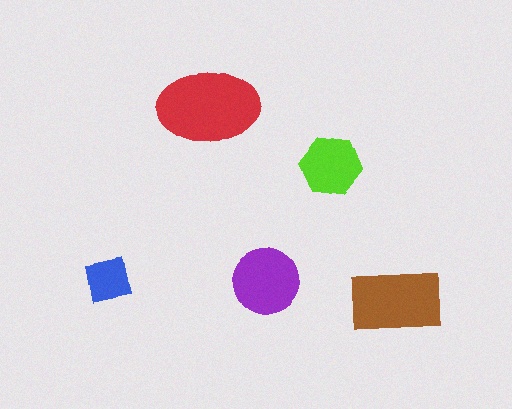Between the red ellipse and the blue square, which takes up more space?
The red ellipse.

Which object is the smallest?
The blue square.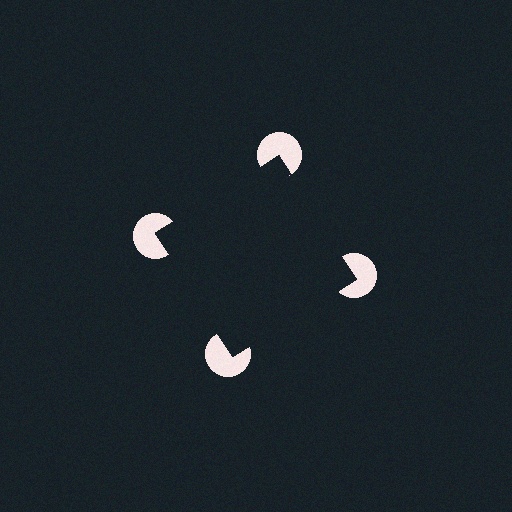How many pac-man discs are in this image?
There are 4 — one at each vertex of the illusory square.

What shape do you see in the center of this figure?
An illusory square — its edges are inferred from the aligned wedge cuts in the pac-man discs, not physically drawn.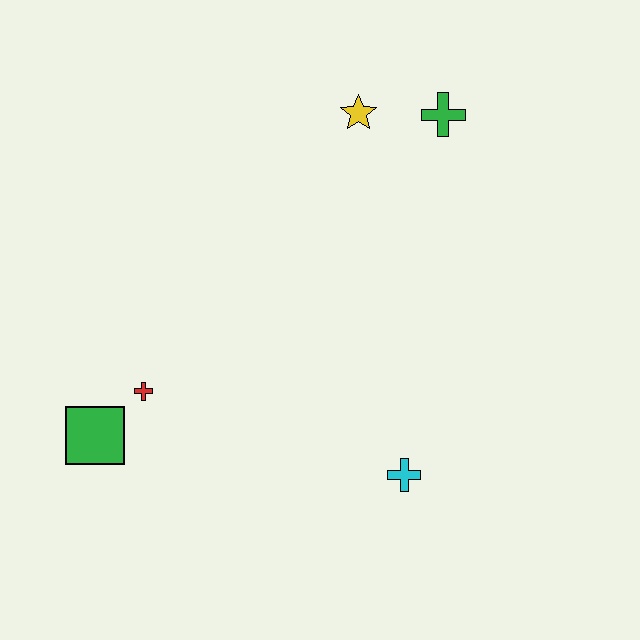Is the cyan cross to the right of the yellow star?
Yes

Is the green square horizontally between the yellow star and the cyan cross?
No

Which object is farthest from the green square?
The green cross is farthest from the green square.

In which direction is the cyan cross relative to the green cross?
The cyan cross is below the green cross.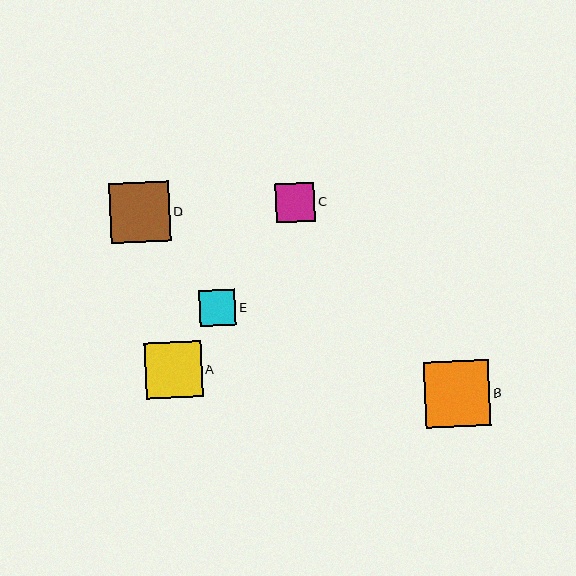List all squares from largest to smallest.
From largest to smallest: B, D, A, C, E.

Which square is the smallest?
Square E is the smallest with a size of approximately 36 pixels.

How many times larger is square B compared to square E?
Square B is approximately 1.8 times the size of square E.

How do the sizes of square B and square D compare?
Square B and square D are approximately the same size.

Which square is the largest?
Square B is the largest with a size of approximately 66 pixels.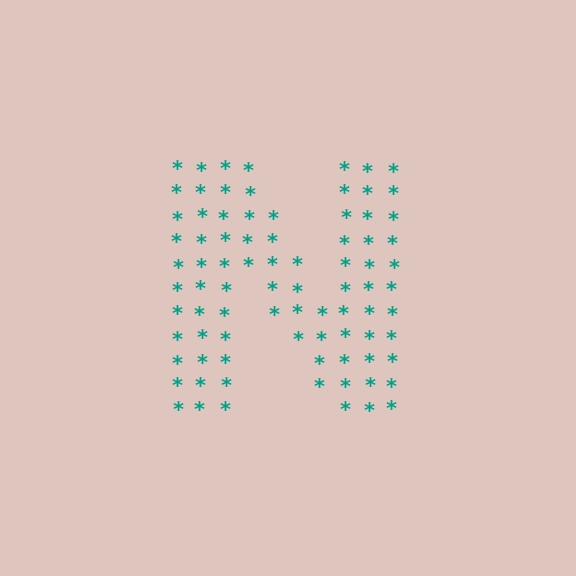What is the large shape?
The large shape is the letter N.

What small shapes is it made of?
It is made of small asterisks.